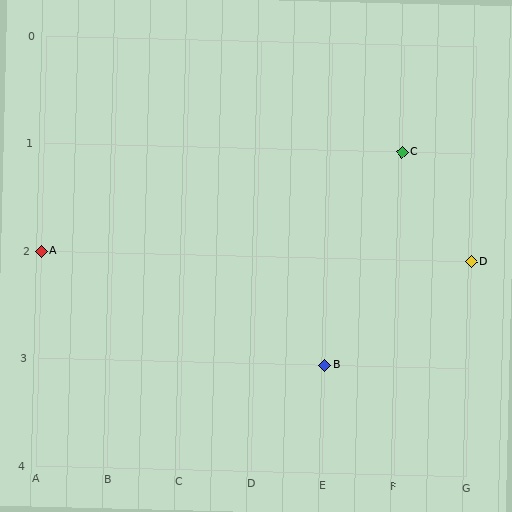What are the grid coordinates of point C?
Point C is at grid coordinates (F, 1).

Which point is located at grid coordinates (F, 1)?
Point C is at (F, 1).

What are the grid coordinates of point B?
Point B is at grid coordinates (E, 3).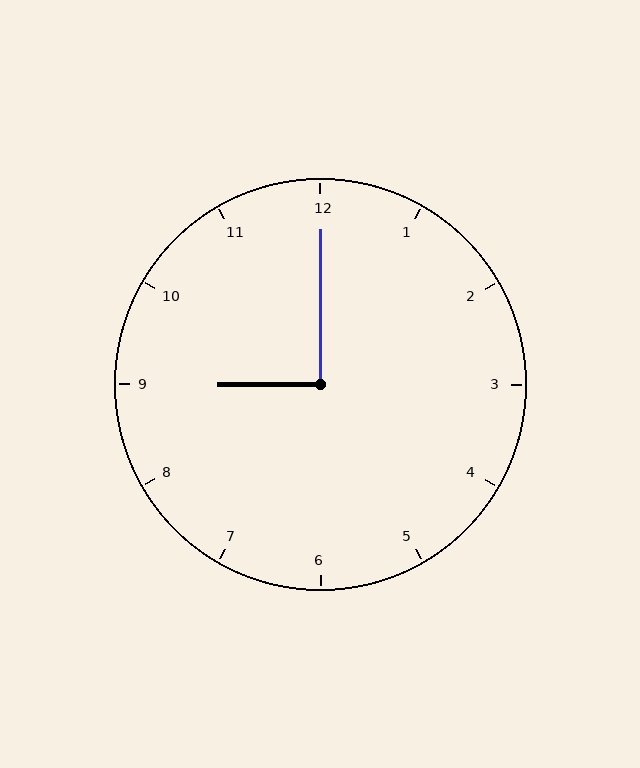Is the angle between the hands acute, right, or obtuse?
It is right.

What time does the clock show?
9:00.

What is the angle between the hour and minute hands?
Approximately 90 degrees.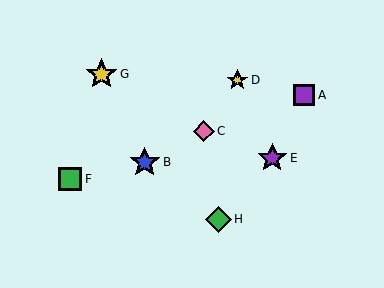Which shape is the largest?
The yellow star (labeled G) is the largest.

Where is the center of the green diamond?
The center of the green diamond is at (218, 219).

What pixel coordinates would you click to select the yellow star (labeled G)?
Click at (101, 74) to select the yellow star G.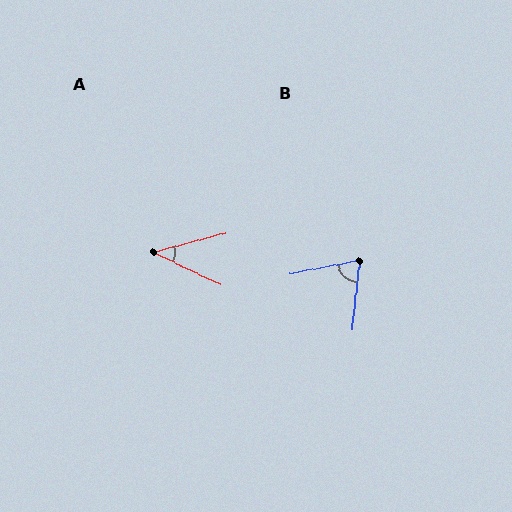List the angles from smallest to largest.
A (40°), B (72°).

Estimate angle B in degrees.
Approximately 72 degrees.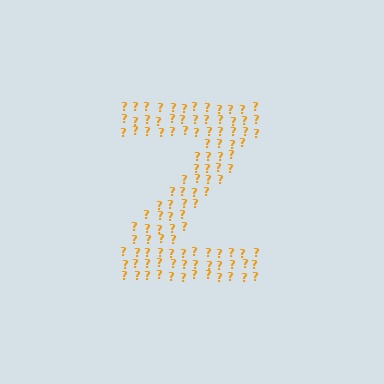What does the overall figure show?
The overall figure shows the letter Z.